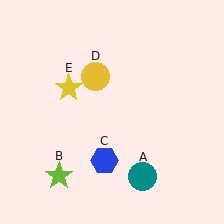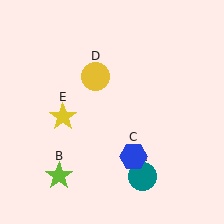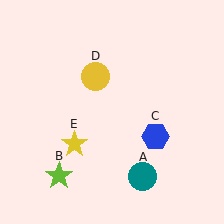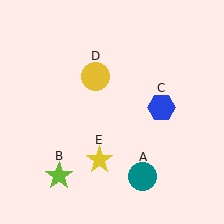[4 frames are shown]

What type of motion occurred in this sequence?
The blue hexagon (object C), yellow star (object E) rotated counterclockwise around the center of the scene.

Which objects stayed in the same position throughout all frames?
Teal circle (object A) and lime star (object B) and yellow circle (object D) remained stationary.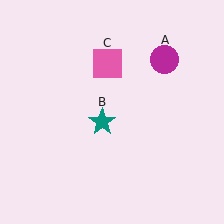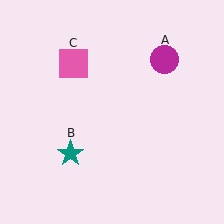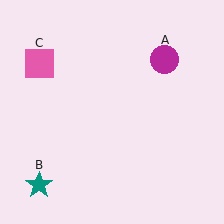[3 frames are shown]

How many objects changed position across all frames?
2 objects changed position: teal star (object B), pink square (object C).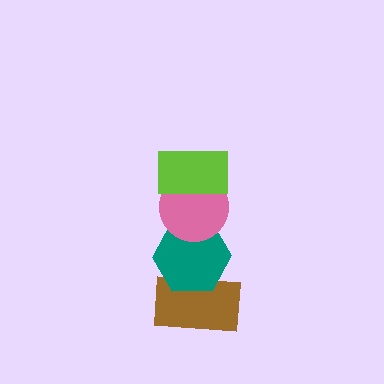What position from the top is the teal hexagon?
The teal hexagon is 3rd from the top.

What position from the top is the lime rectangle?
The lime rectangle is 1st from the top.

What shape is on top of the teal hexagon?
The pink circle is on top of the teal hexagon.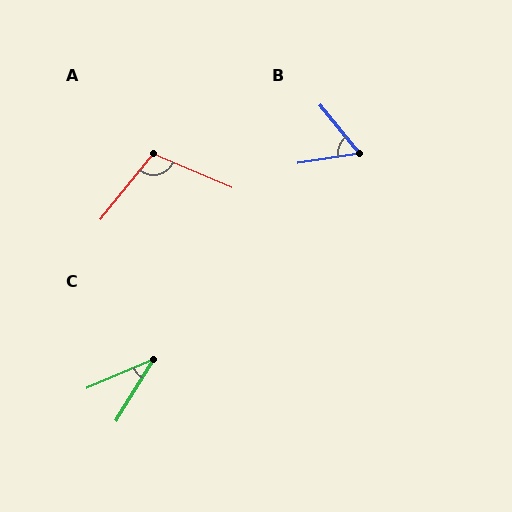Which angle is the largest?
A, at approximately 106 degrees.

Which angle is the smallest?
C, at approximately 36 degrees.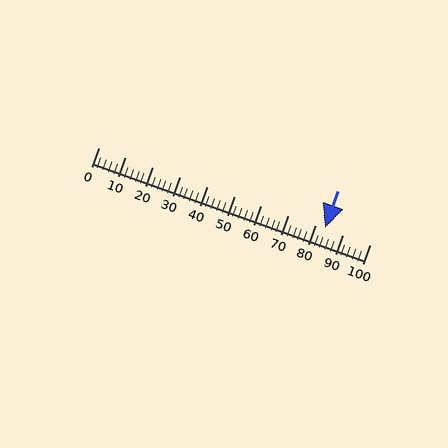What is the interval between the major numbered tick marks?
The major tick marks are spaced 10 units apart.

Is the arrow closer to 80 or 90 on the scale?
The arrow is closer to 80.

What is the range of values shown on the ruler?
The ruler shows values from 0 to 100.